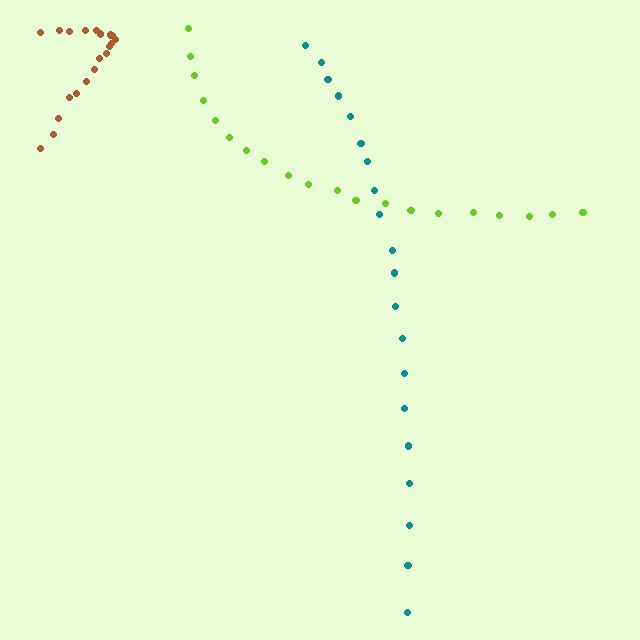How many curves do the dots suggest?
There are 3 distinct paths.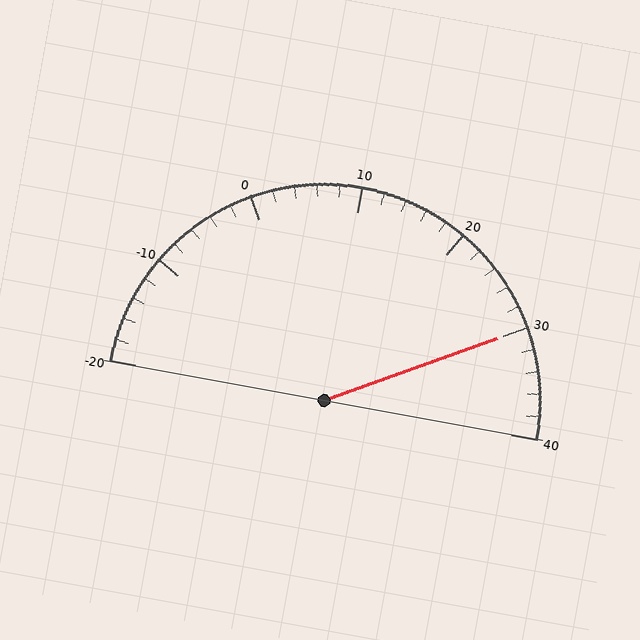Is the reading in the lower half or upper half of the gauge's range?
The reading is in the upper half of the range (-20 to 40).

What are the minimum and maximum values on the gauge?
The gauge ranges from -20 to 40.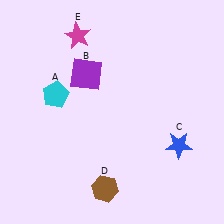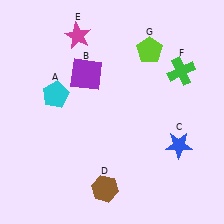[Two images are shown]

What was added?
A green cross (F), a lime pentagon (G) were added in Image 2.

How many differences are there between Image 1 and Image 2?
There are 2 differences between the two images.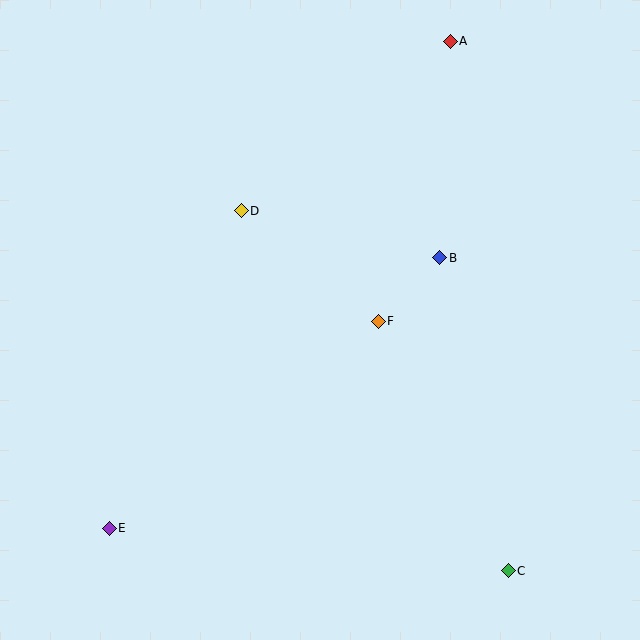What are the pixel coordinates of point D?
Point D is at (241, 211).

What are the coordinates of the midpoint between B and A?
The midpoint between B and A is at (445, 149).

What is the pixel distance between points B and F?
The distance between B and F is 89 pixels.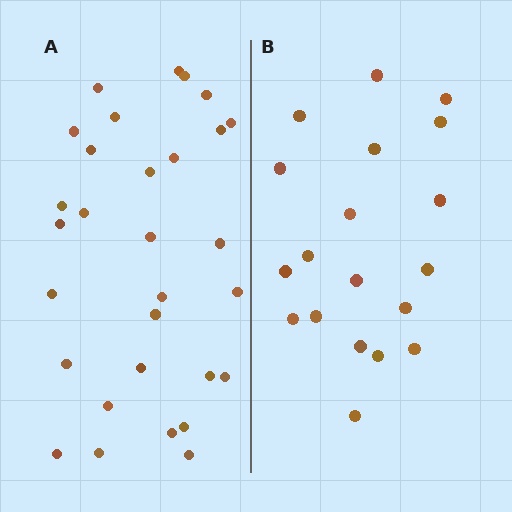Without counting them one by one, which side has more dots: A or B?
Region A (the left region) has more dots.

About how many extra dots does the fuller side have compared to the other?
Region A has roughly 12 or so more dots than region B.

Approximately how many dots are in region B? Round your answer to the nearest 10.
About 20 dots. (The exact count is 19, which rounds to 20.)